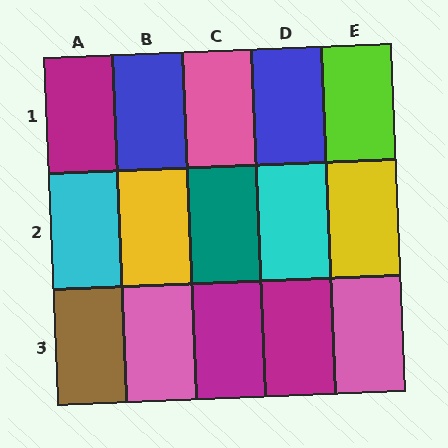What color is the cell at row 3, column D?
Magenta.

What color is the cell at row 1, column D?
Blue.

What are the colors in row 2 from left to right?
Cyan, yellow, teal, cyan, yellow.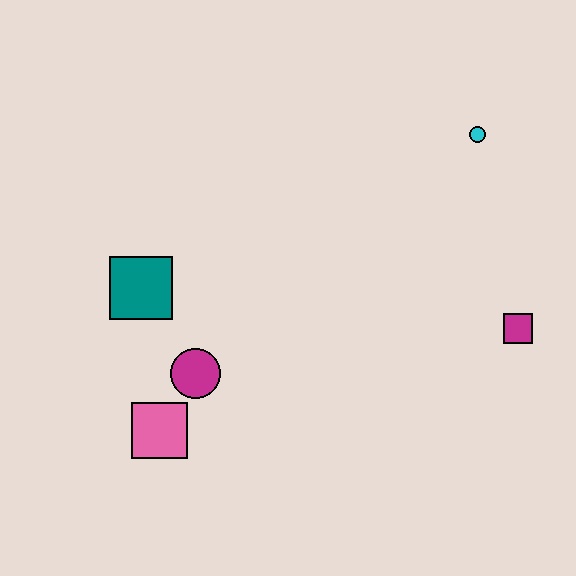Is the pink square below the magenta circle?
Yes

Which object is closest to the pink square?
The magenta circle is closest to the pink square.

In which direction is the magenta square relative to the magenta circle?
The magenta square is to the right of the magenta circle.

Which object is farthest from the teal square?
The magenta square is farthest from the teal square.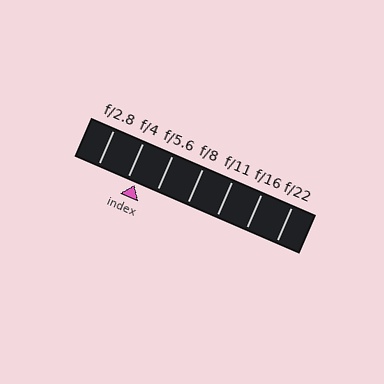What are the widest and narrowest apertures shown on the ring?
The widest aperture shown is f/2.8 and the narrowest is f/22.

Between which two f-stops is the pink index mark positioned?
The index mark is between f/4 and f/5.6.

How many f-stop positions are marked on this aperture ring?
There are 7 f-stop positions marked.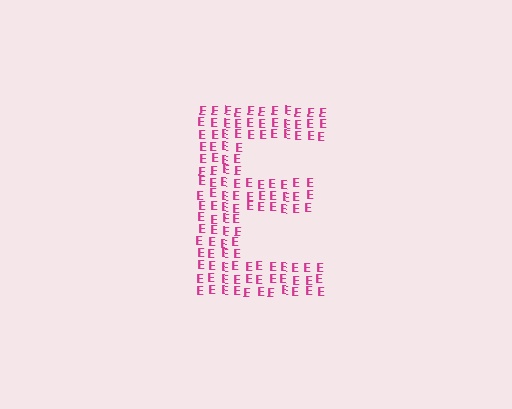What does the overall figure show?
The overall figure shows the letter E.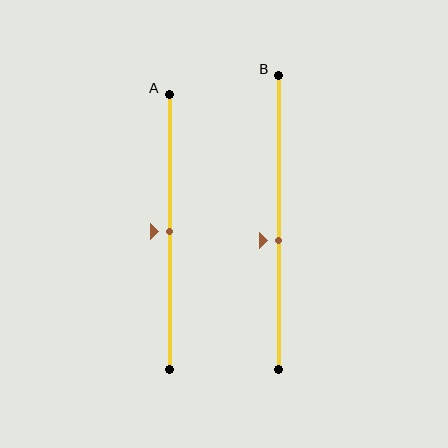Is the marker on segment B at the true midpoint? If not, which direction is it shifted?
No, the marker on segment B is shifted downward by about 6% of the segment length.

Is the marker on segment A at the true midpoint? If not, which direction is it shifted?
Yes, the marker on segment A is at the true midpoint.